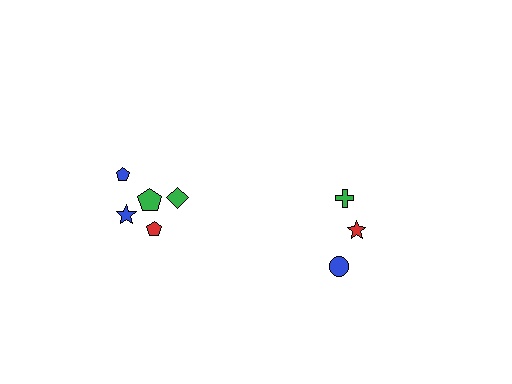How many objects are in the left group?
There are 5 objects.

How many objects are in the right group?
There are 3 objects.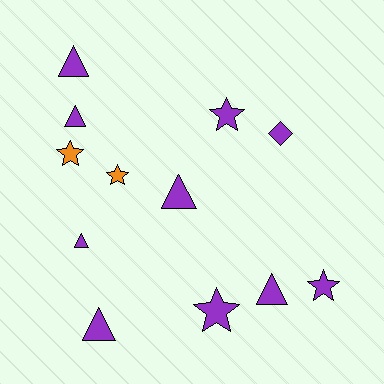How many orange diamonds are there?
There are no orange diamonds.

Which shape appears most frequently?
Triangle, with 6 objects.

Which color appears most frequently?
Purple, with 10 objects.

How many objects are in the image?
There are 12 objects.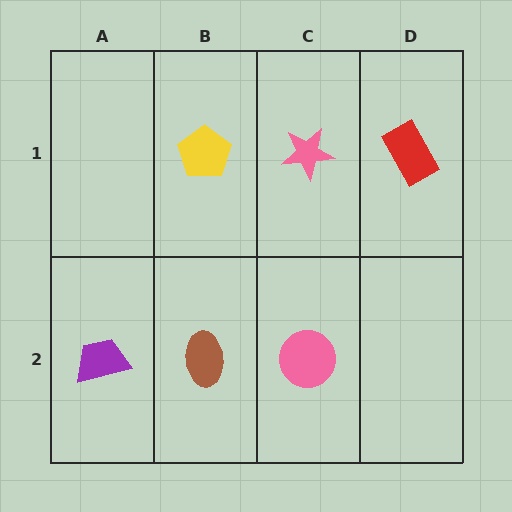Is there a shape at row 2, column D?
No, that cell is empty.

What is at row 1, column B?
A yellow pentagon.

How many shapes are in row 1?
3 shapes.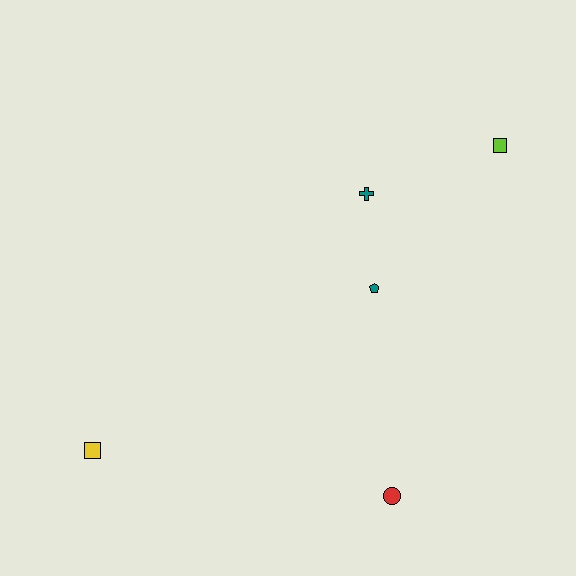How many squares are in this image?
There are 2 squares.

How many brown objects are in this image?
There are no brown objects.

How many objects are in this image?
There are 5 objects.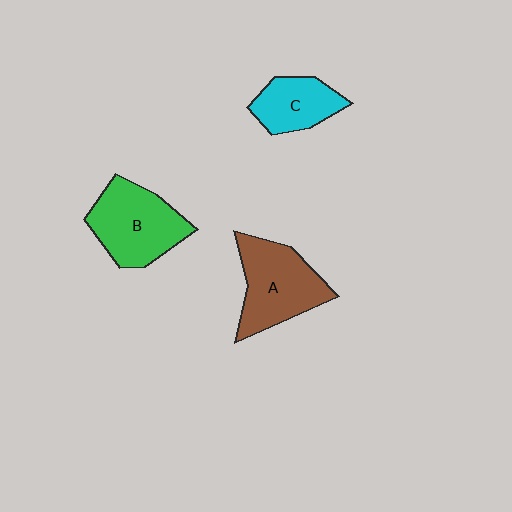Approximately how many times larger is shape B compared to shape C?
Approximately 1.5 times.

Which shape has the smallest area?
Shape C (cyan).